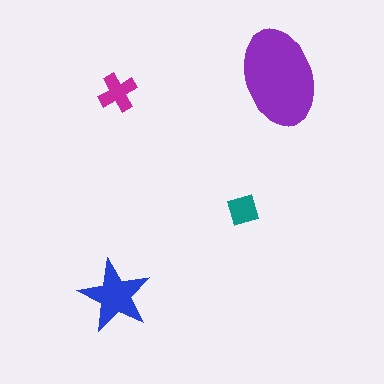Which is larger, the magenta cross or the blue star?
The blue star.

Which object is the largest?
The purple ellipse.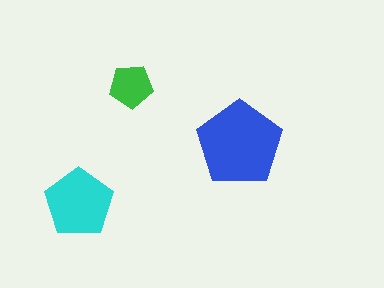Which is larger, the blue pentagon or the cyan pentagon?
The blue one.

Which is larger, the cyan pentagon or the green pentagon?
The cyan one.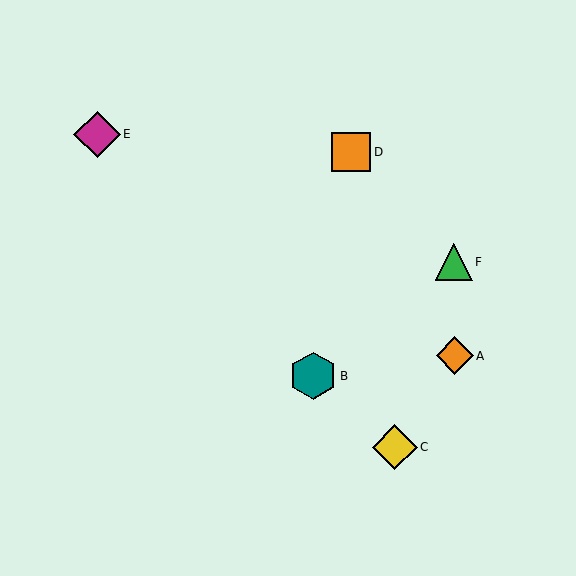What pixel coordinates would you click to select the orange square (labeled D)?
Click at (351, 152) to select the orange square D.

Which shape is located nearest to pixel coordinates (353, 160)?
The orange square (labeled D) at (351, 152) is nearest to that location.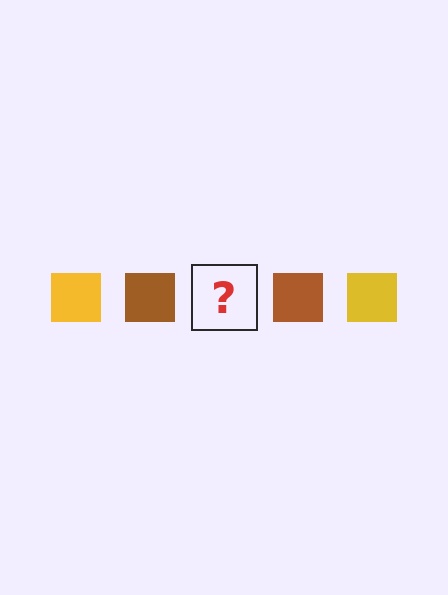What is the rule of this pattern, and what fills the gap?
The rule is that the pattern cycles through yellow, brown squares. The gap should be filled with a yellow square.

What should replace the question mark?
The question mark should be replaced with a yellow square.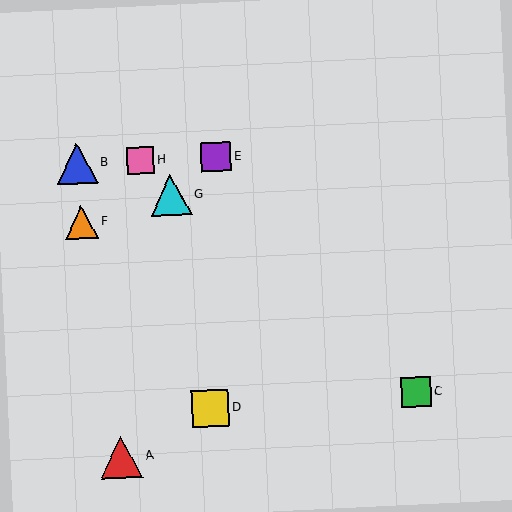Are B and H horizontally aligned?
Yes, both are at y≈164.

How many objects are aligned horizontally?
3 objects (B, E, H) are aligned horizontally.